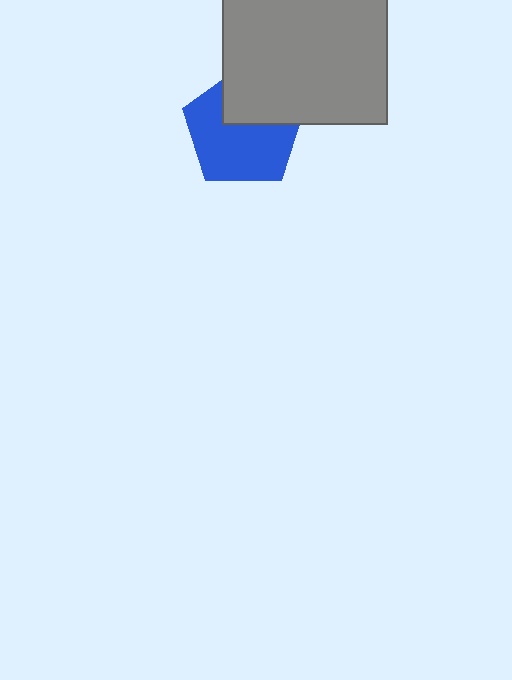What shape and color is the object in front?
The object in front is a gray rectangle.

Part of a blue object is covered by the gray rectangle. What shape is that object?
It is a pentagon.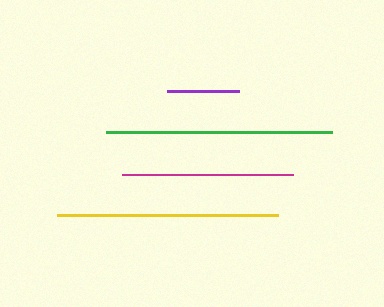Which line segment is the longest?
The green line is the longest at approximately 226 pixels.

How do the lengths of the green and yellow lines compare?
The green and yellow lines are approximately the same length.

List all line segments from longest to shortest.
From longest to shortest: green, yellow, magenta, purple.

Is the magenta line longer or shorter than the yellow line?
The yellow line is longer than the magenta line.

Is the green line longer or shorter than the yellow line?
The green line is longer than the yellow line.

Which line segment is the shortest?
The purple line is the shortest at approximately 72 pixels.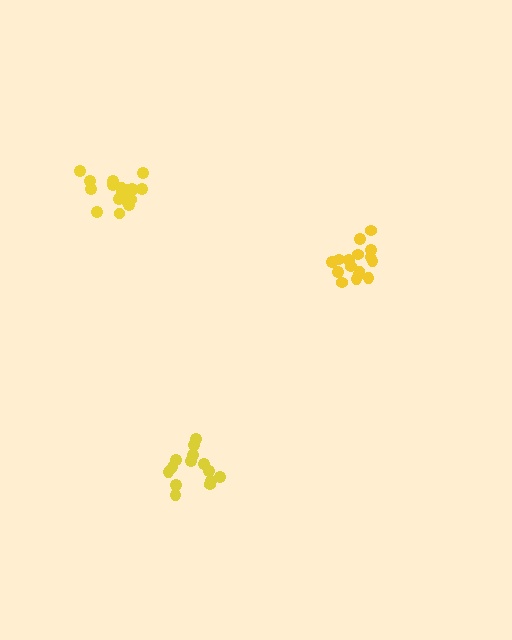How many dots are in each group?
Group 1: 16 dots, Group 2: 14 dots, Group 3: 19 dots (49 total).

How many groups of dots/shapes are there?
There are 3 groups.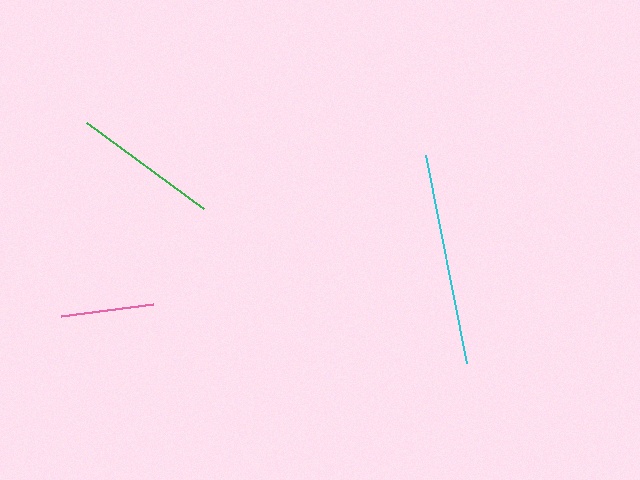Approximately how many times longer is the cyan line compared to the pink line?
The cyan line is approximately 2.3 times the length of the pink line.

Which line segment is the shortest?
The pink line is the shortest at approximately 92 pixels.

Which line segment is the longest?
The cyan line is the longest at approximately 212 pixels.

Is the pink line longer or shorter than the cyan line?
The cyan line is longer than the pink line.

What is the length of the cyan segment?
The cyan segment is approximately 212 pixels long.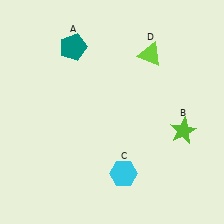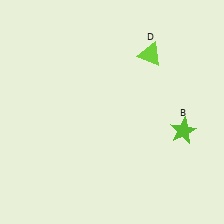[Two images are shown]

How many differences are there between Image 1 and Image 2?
There are 2 differences between the two images.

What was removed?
The teal pentagon (A), the cyan hexagon (C) were removed in Image 2.